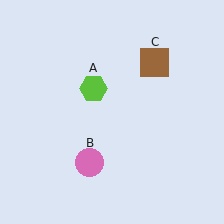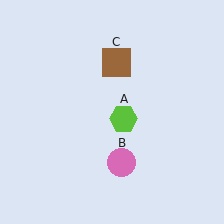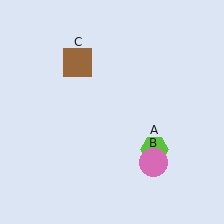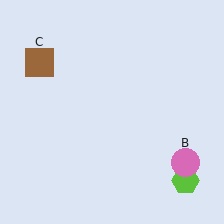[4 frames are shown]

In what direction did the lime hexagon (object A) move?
The lime hexagon (object A) moved down and to the right.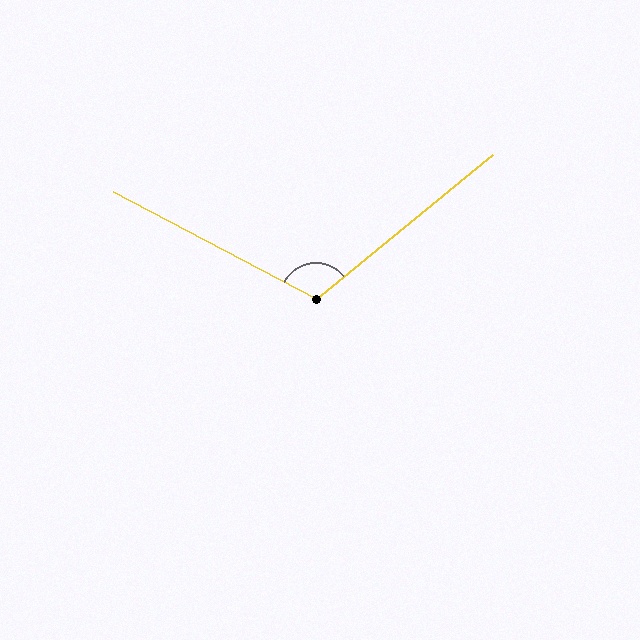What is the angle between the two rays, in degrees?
Approximately 113 degrees.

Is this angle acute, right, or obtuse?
It is obtuse.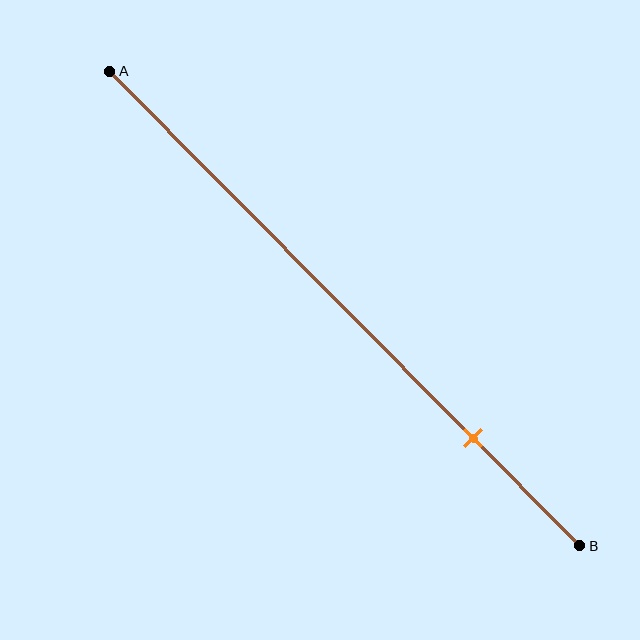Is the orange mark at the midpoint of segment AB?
No, the mark is at about 75% from A, not at the 50% midpoint.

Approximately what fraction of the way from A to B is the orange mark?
The orange mark is approximately 75% of the way from A to B.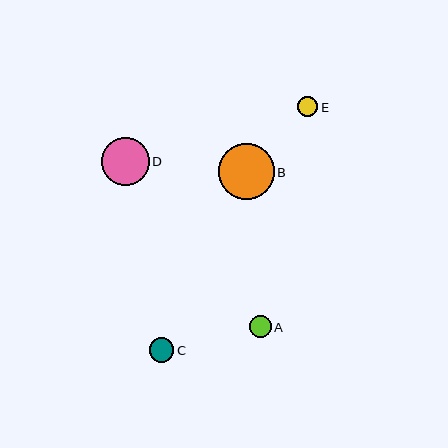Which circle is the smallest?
Circle E is the smallest with a size of approximately 20 pixels.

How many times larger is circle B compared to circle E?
Circle B is approximately 2.8 times the size of circle E.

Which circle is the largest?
Circle B is the largest with a size of approximately 56 pixels.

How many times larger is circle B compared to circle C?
Circle B is approximately 2.3 times the size of circle C.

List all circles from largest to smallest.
From largest to smallest: B, D, C, A, E.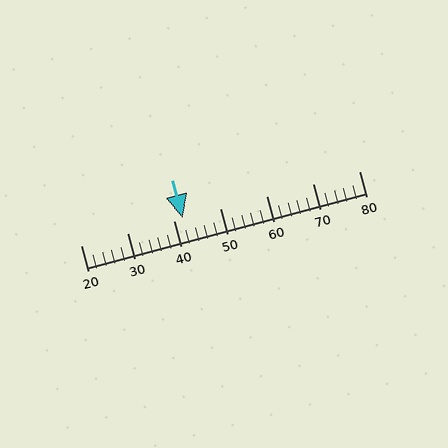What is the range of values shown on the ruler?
The ruler shows values from 20 to 80.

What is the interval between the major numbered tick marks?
The major tick marks are spaced 10 units apart.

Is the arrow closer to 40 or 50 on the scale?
The arrow is closer to 40.